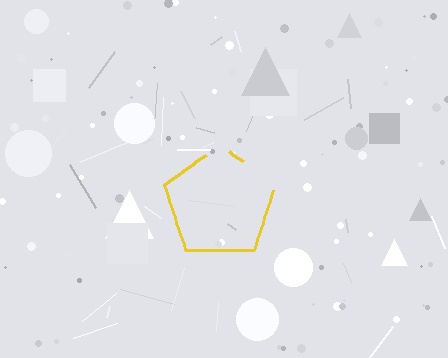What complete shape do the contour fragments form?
The contour fragments form a pentagon.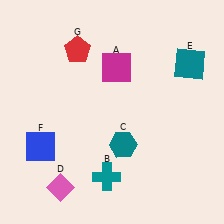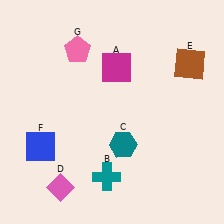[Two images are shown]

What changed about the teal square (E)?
In Image 1, E is teal. In Image 2, it changed to brown.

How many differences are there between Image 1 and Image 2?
There are 2 differences between the two images.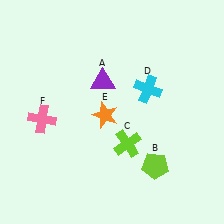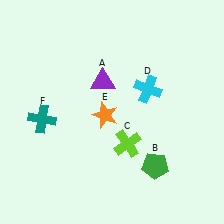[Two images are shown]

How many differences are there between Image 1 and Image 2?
There are 2 differences between the two images.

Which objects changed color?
B changed from lime to green. F changed from pink to teal.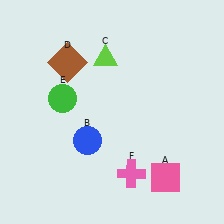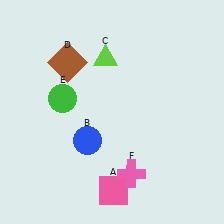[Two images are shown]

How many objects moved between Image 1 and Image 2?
1 object moved between the two images.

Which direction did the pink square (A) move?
The pink square (A) moved left.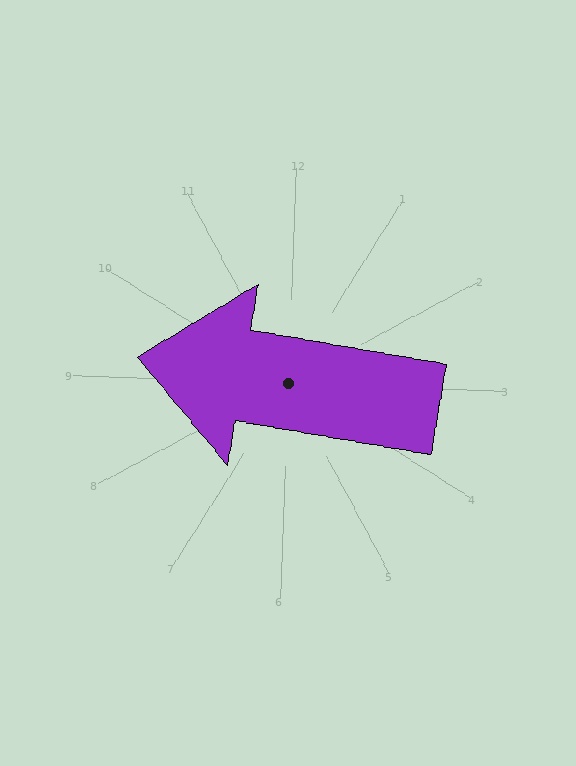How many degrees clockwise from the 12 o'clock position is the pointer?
Approximately 278 degrees.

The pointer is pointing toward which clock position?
Roughly 9 o'clock.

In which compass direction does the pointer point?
West.